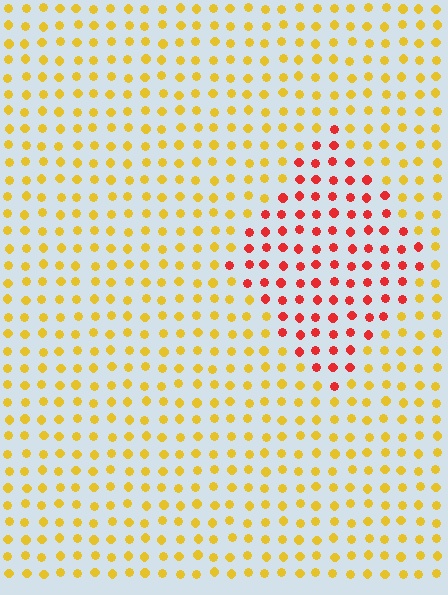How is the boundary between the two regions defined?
The boundary is defined purely by a slight shift in hue (about 50 degrees). Spacing, size, and orientation are identical on both sides.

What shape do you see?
I see a diamond.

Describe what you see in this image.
The image is filled with small yellow elements in a uniform arrangement. A diamond-shaped region is visible where the elements are tinted to a slightly different hue, forming a subtle color boundary.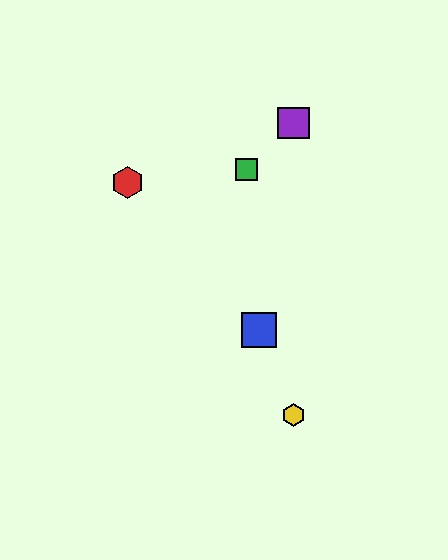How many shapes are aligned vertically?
2 shapes (the yellow hexagon, the purple square) are aligned vertically.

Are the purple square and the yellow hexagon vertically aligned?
Yes, both are at x≈294.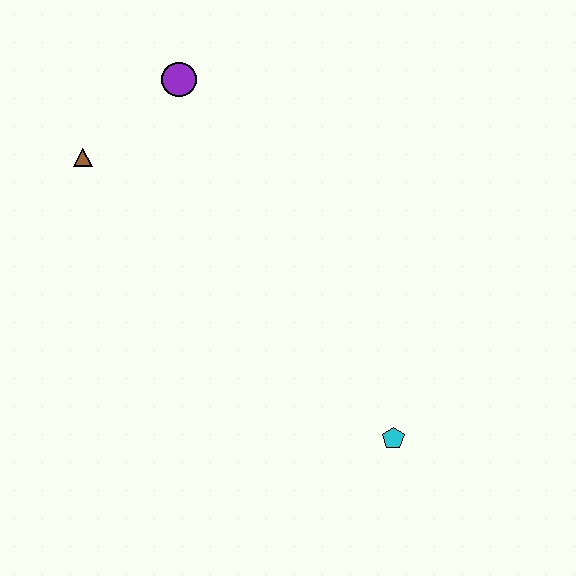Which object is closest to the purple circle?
The brown triangle is closest to the purple circle.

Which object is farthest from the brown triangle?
The cyan pentagon is farthest from the brown triangle.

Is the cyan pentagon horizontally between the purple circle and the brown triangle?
No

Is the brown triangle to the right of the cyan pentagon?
No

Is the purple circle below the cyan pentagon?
No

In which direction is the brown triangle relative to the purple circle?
The brown triangle is to the left of the purple circle.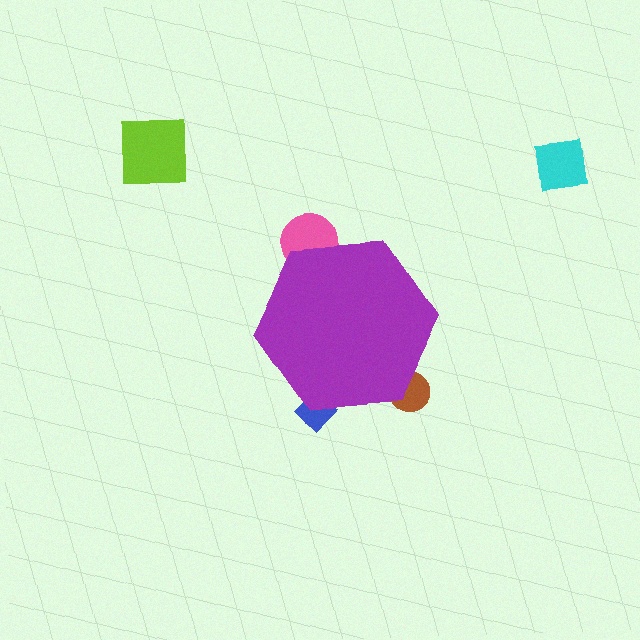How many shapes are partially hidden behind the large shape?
3 shapes are partially hidden.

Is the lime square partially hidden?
No, the lime square is fully visible.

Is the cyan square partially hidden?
No, the cyan square is fully visible.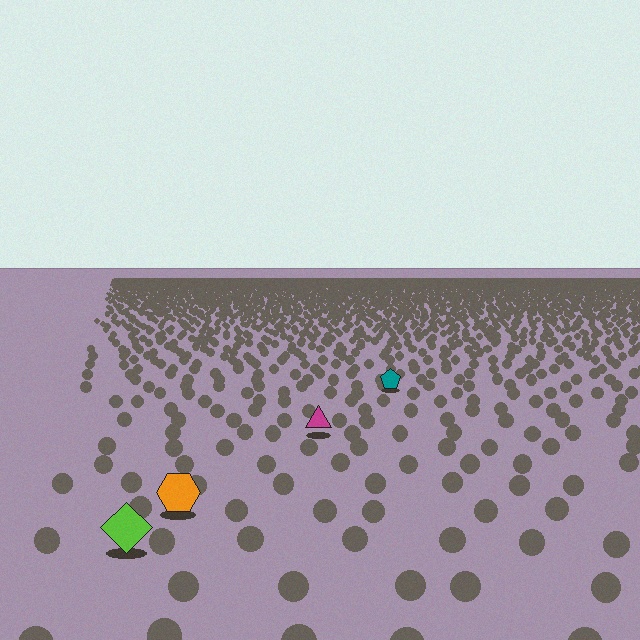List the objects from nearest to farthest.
From nearest to farthest: the lime diamond, the orange hexagon, the magenta triangle, the teal pentagon.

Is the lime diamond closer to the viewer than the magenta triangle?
Yes. The lime diamond is closer — you can tell from the texture gradient: the ground texture is coarser near it.